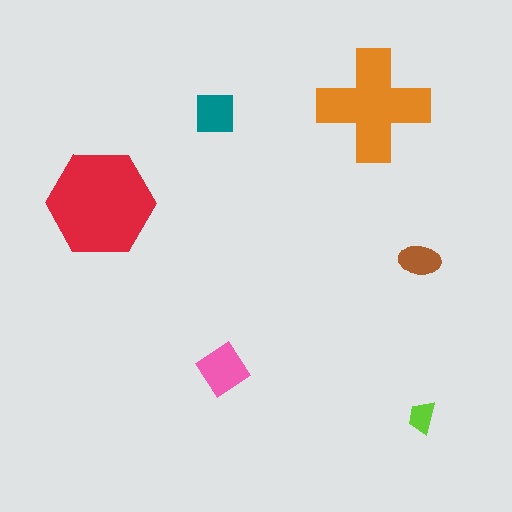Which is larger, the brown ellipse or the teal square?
The teal square.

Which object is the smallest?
The lime trapezoid.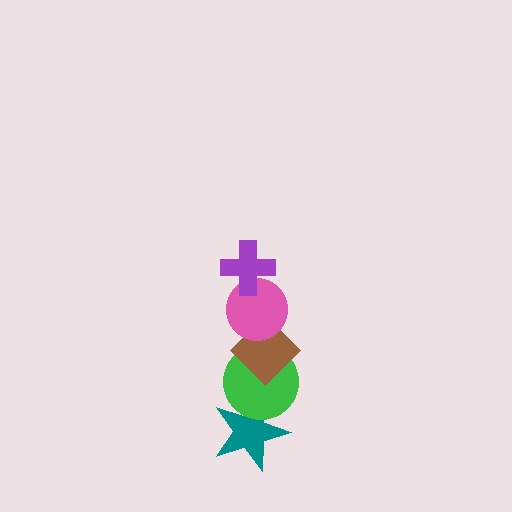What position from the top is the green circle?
The green circle is 4th from the top.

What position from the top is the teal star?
The teal star is 5th from the top.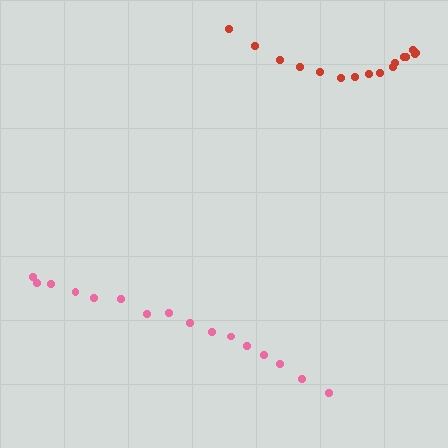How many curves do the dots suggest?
There are 2 distinct paths.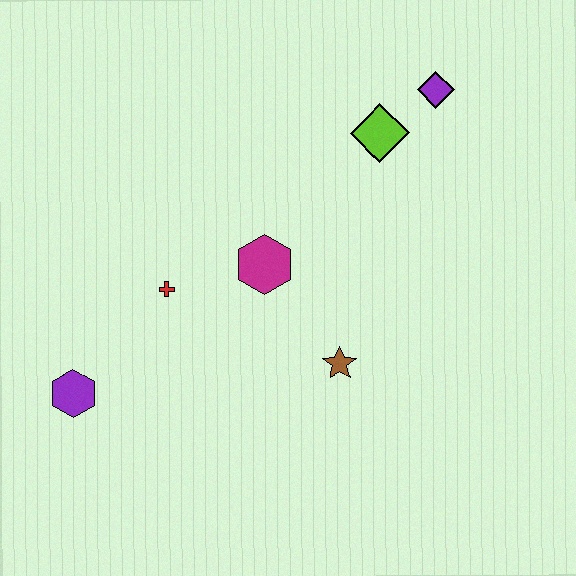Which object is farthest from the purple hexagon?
The purple diamond is farthest from the purple hexagon.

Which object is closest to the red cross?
The magenta hexagon is closest to the red cross.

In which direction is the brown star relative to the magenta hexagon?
The brown star is below the magenta hexagon.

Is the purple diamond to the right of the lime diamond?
Yes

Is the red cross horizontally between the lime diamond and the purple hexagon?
Yes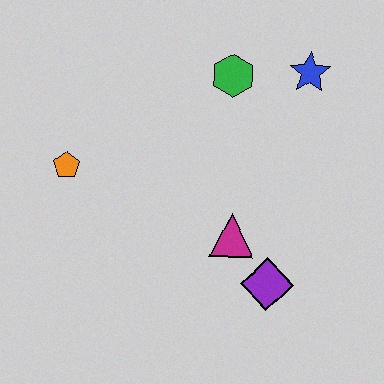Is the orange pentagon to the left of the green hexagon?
Yes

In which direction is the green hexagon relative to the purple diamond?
The green hexagon is above the purple diamond.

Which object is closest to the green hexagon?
The blue star is closest to the green hexagon.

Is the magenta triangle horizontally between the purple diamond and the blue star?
No